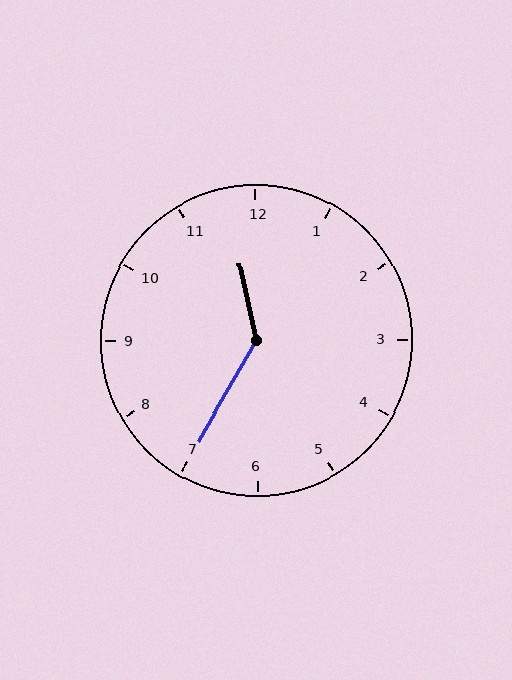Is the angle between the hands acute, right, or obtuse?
It is obtuse.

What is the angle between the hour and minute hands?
Approximately 138 degrees.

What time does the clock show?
11:35.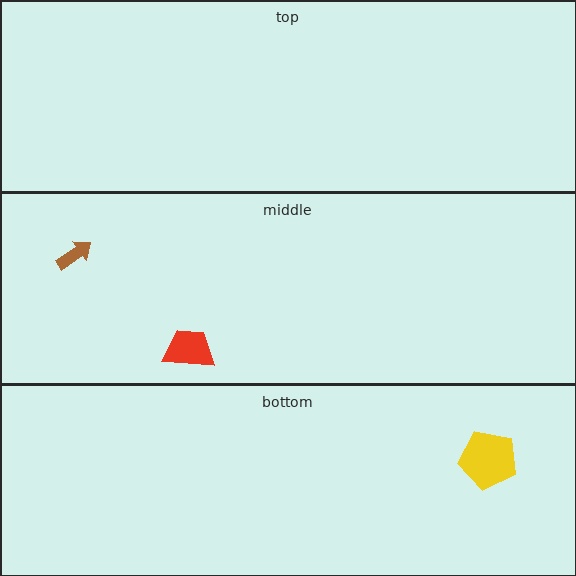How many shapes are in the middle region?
2.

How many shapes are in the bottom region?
1.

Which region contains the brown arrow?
The middle region.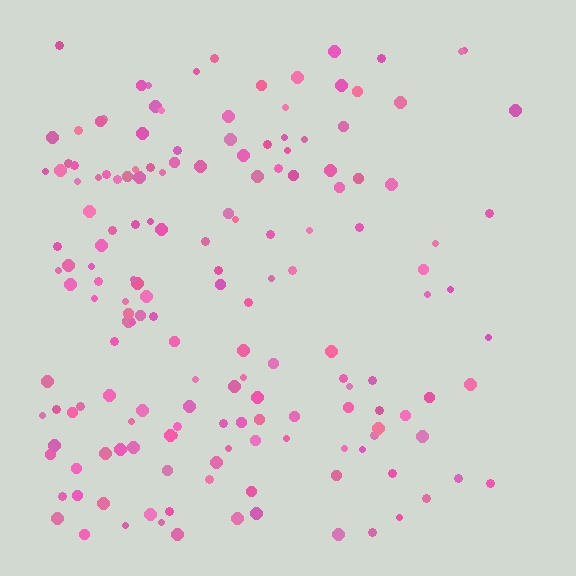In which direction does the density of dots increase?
From right to left, with the left side densest.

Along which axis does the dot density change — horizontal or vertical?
Horizontal.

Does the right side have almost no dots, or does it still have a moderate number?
Still a moderate number, just noticeably fewer than the left.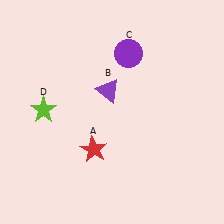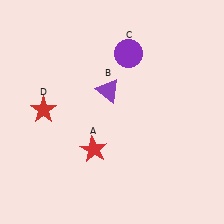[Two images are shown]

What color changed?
The star (D) changed from lime in Image 1 to red in Image 2.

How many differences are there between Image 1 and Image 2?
There is 1 difference between the two images.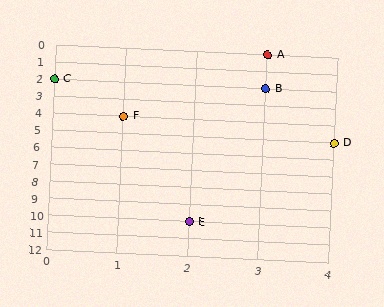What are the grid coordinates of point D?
Point D is at grid coordinates (4, 5).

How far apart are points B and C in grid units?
Points B and C are 3 columns apart.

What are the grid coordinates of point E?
Point E is at grid coordinates (2, 10).